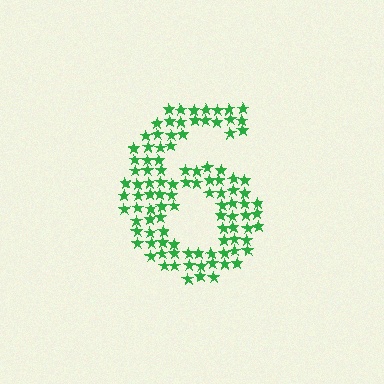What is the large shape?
The large shape is the digit 6.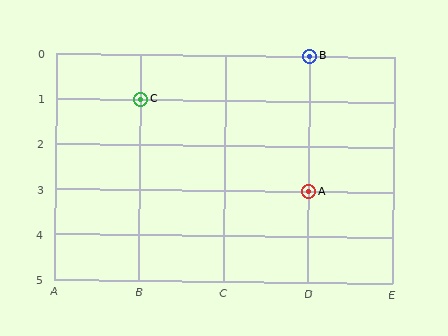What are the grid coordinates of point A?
Point A is at grid coordinates (D, 3).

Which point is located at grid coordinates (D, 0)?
Point B is at (D, 0).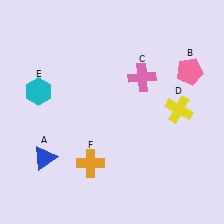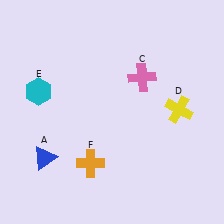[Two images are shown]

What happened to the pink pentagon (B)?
The pink pentagon (B) was removed in Image 2. It was in the top-right area of Image 1.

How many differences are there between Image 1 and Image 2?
There is 1 difference between the two images.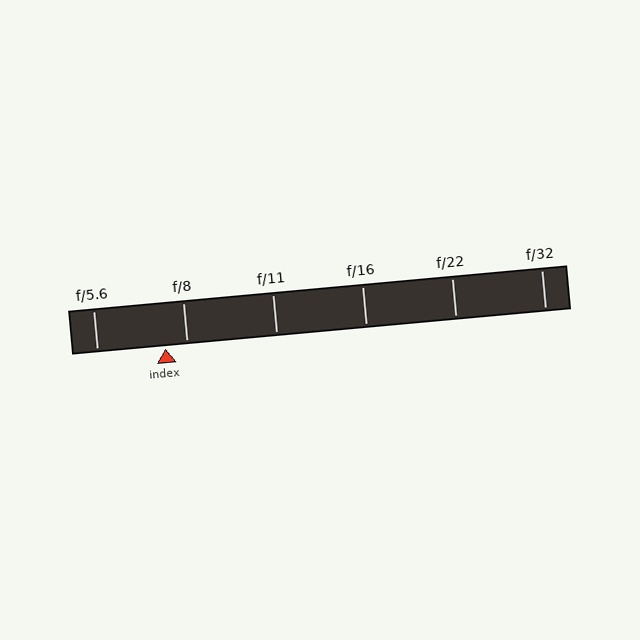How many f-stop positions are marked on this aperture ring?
There are 6 f-stop positions marked.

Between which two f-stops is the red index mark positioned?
The index mark is between f/5.6 and f/8.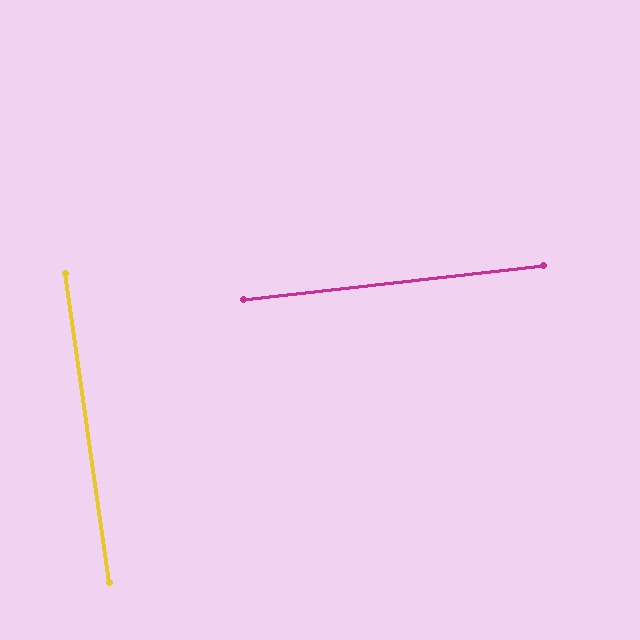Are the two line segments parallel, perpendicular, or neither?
Perpendicular — they meet at approximately 88°.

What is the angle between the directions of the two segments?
Approximately 88 degrees.